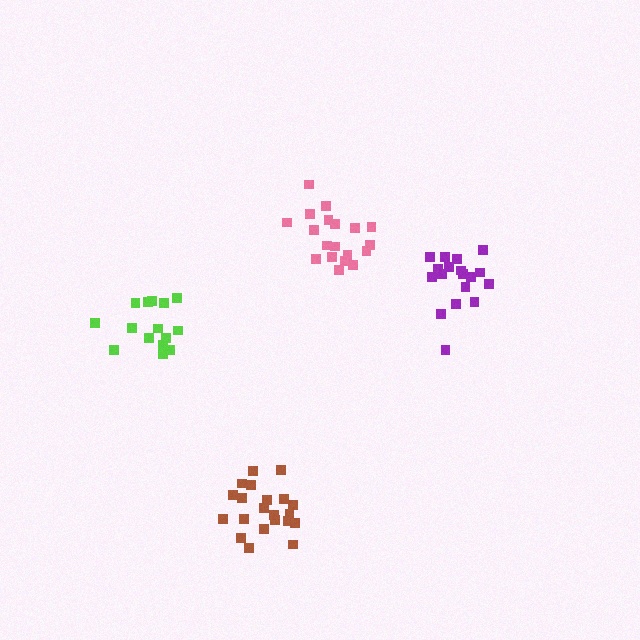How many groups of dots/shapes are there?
There are 4 groups.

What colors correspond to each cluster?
The clusters are colored: brown, purple, lime, pink.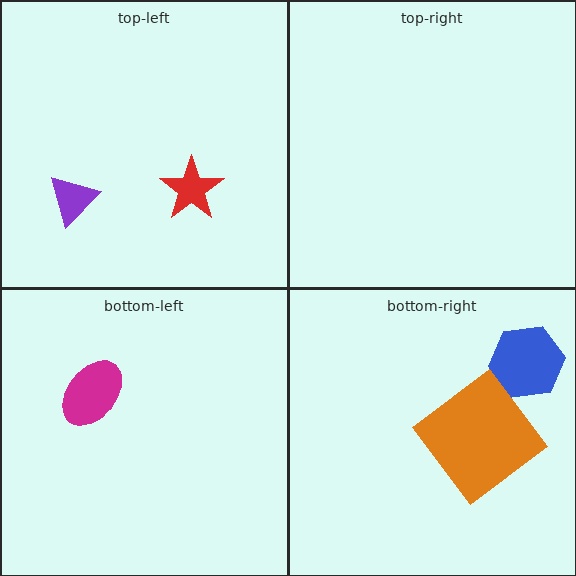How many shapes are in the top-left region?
2.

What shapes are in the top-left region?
The red star, the purple triangle.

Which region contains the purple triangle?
The top-left region.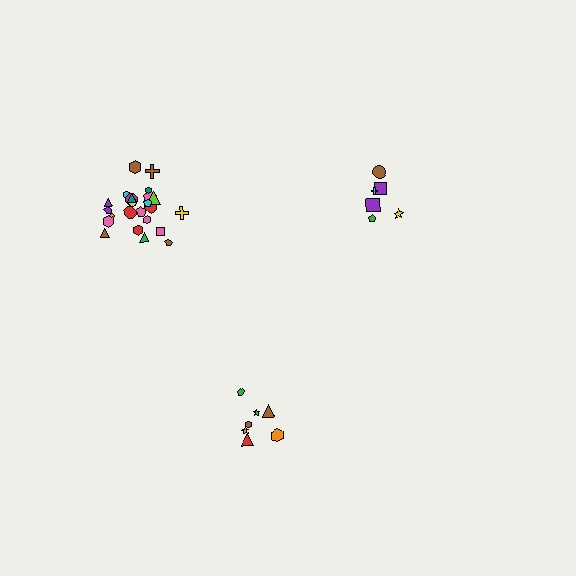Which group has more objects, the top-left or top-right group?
The top-left group.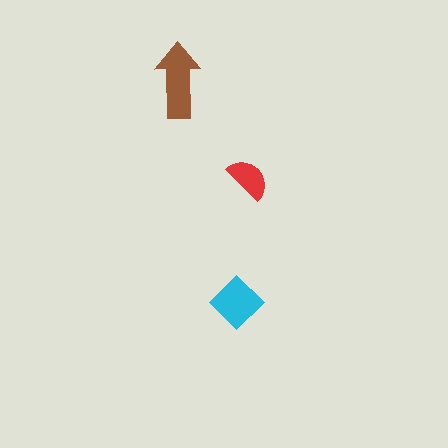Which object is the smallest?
The red semicircle.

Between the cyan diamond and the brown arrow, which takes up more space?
The brown arrow.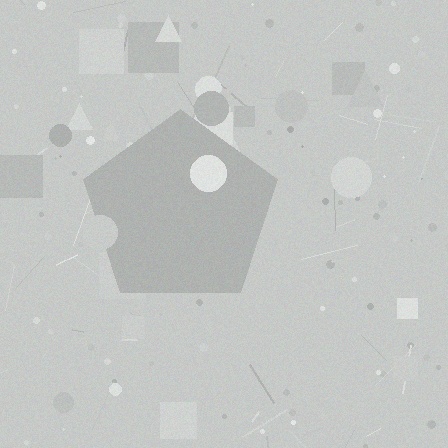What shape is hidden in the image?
A pentagon is hidden in the image.